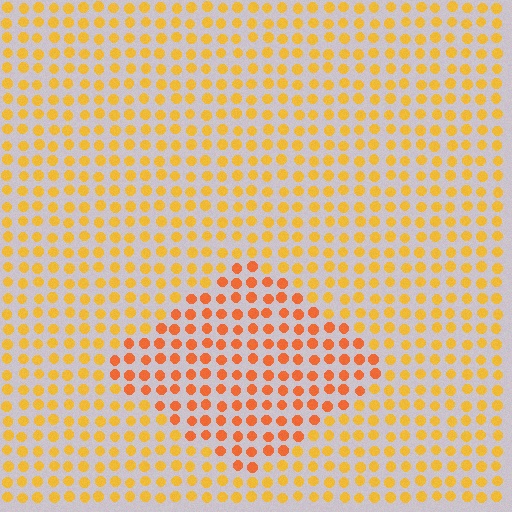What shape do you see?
I see a diamond.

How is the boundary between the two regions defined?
The boundary is defined purely by a slight shift in hue (about 26 degrees). Spacing, size, and orientation are identical on both sides.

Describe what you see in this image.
The image is filled with small yellow elements in a uniform arrangement. A diamond-shaped region is visible where the elements are tinted to a slightly different hue, forming a subtle color boundary.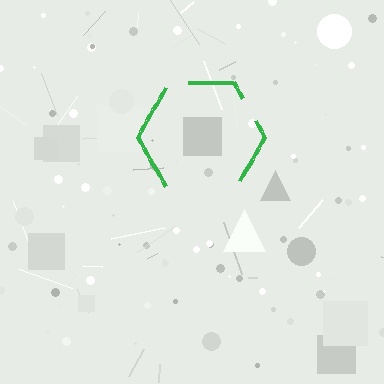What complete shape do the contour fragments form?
The contour fragments form a hexagon.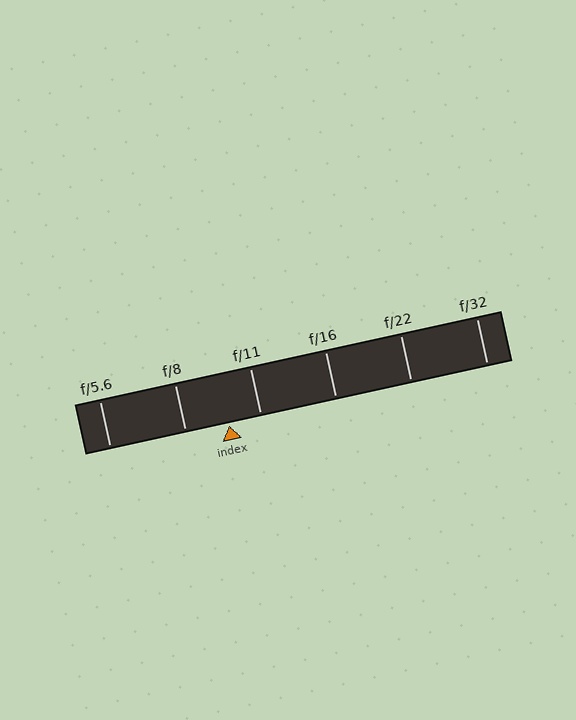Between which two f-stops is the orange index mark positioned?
The index mark is between f/8 and f/11.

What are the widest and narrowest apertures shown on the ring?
The widest aperture shown is f/5.6 and the narrowest is f/32.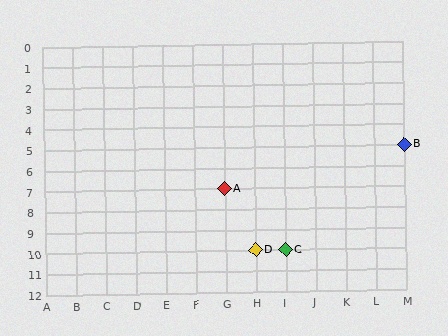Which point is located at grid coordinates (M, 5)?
Point B is at (M, 5).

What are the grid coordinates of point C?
Point C is at grid coordinates (I, 10).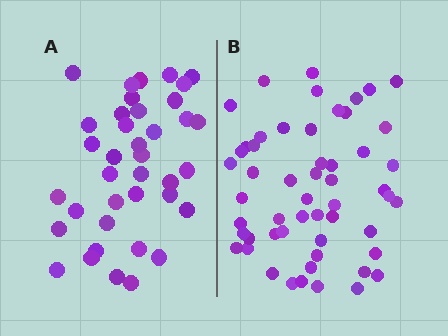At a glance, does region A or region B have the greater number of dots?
Region B (the right region) has more dots.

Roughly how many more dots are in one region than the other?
Region B has approximately 15 more dots than region A.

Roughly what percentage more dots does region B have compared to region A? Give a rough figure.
About 40% more.